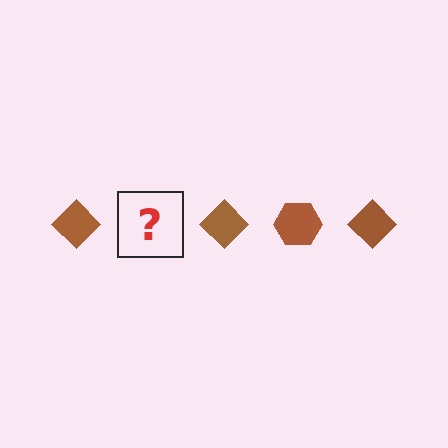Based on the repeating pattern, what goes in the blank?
The blank should be a brown hexagon.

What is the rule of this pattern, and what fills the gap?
The rule is that the pattern cycles through diamond, hexagon shapes in brown. The gap should be filled with a brown hexagon.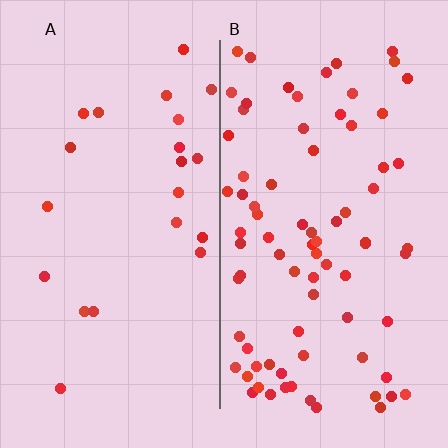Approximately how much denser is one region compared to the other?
Approximately 3.7× — region B over region A.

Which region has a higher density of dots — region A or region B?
B (the right).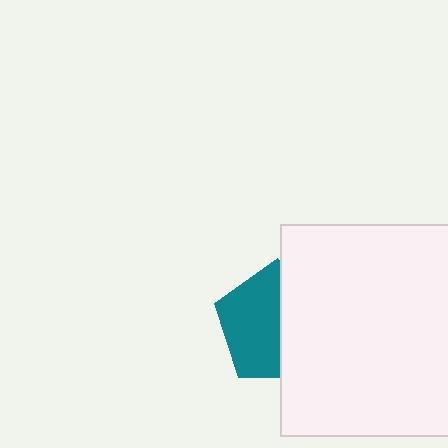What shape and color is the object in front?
The object in front is a white rectangle.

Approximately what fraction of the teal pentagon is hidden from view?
Roughly 47% of the teal pentagon is hidden behind the white rectangle.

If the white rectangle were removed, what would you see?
You would see the complete teal pentagon.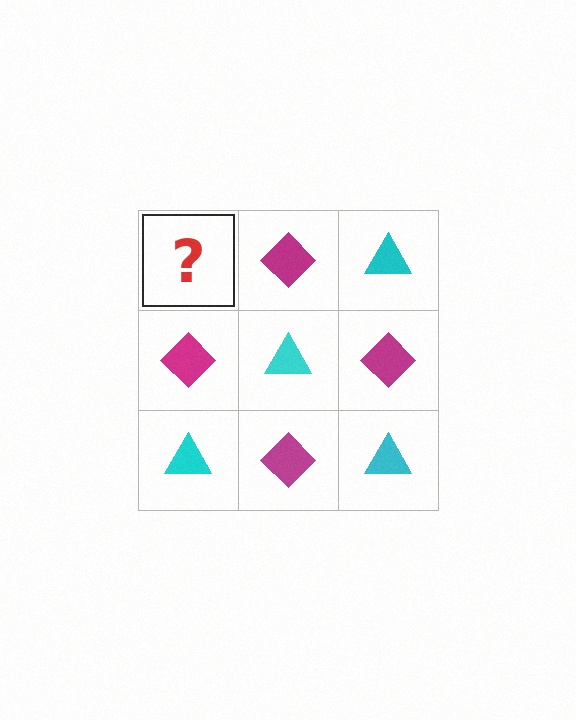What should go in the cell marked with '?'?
The missing cell should contain a cyan triangle.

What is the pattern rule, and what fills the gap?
The rule is that it alternates cyan triangle and magenta diamond in a checkerboard pattern. The gap should be filled with a cyan triangle.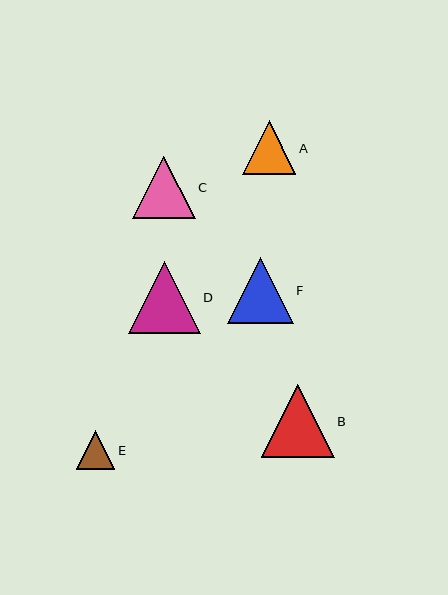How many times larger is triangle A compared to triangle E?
Triangle A is approximately 1.4 times the size of triangle E.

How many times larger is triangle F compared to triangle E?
Triangle F is approximately 1.7 times the size of triangle E.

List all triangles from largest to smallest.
From largest to smallest: B, D, F, C, A, E.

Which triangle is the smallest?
Triangle E is the smallest with a size of approximately 39 pixels.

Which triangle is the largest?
Triangle B is the largest with a size of approximately 73 pixels.